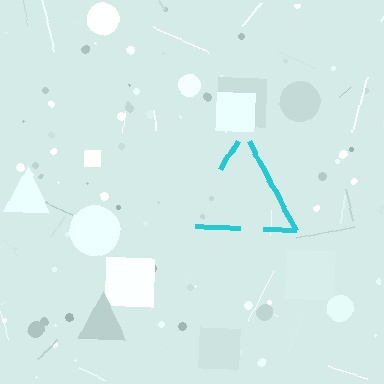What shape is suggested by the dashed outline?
The dashed outline suggests a triangle.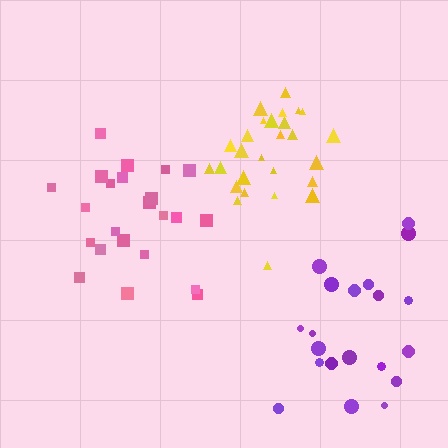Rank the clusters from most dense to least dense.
yellow, pink, purple.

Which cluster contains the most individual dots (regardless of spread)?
Yellow (27).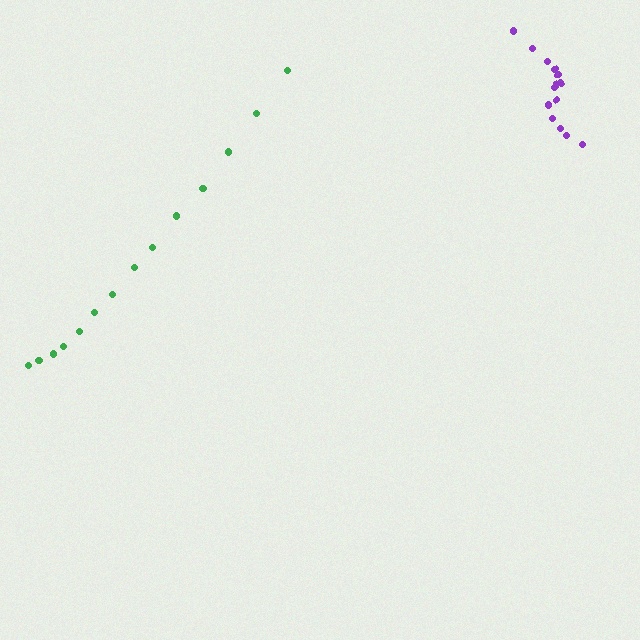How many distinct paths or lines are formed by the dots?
There are 2 distinct paths.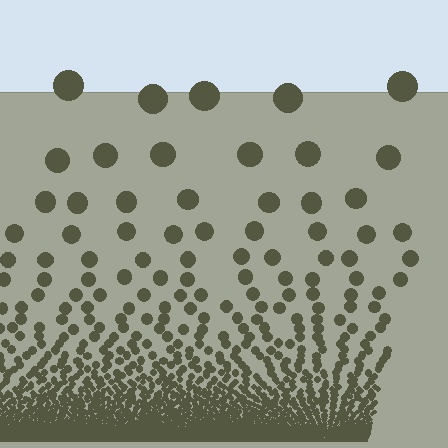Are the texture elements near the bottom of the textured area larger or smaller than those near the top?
Smaller. The gradient is inverted — elements near the bottom are smaller and denser.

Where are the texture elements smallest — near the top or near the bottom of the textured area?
Near the bottom.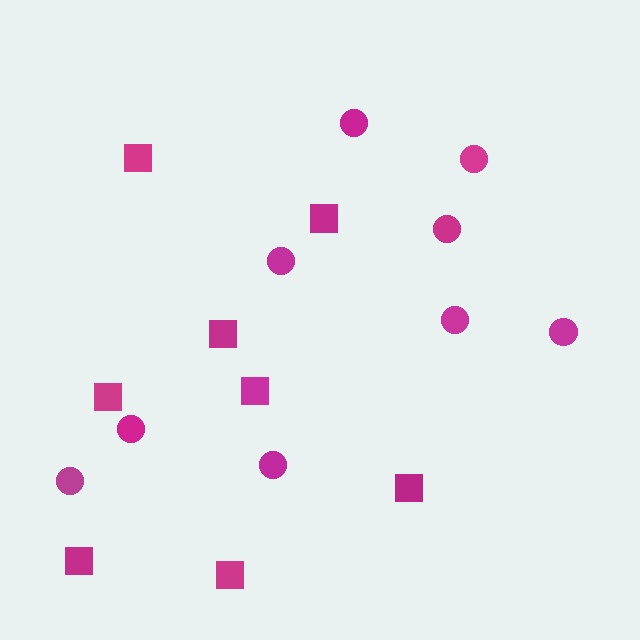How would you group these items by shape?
There are 2 groups: one group of circles (9) and one group of squares (8).